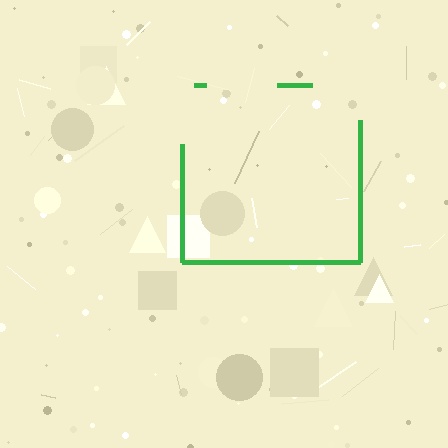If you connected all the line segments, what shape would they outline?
They would outline a square.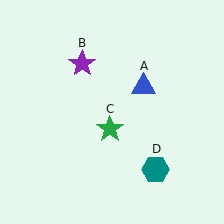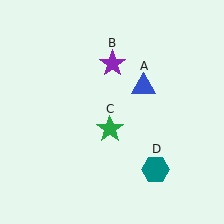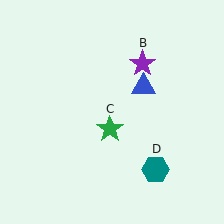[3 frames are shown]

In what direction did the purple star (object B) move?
The purple star (object B) moved right.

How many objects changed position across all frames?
1 object changed position: purple star (object B).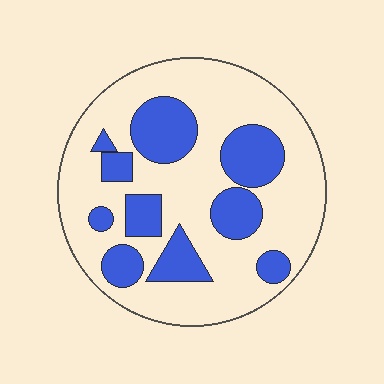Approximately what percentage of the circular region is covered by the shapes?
Approximately 30%.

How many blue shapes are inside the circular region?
10.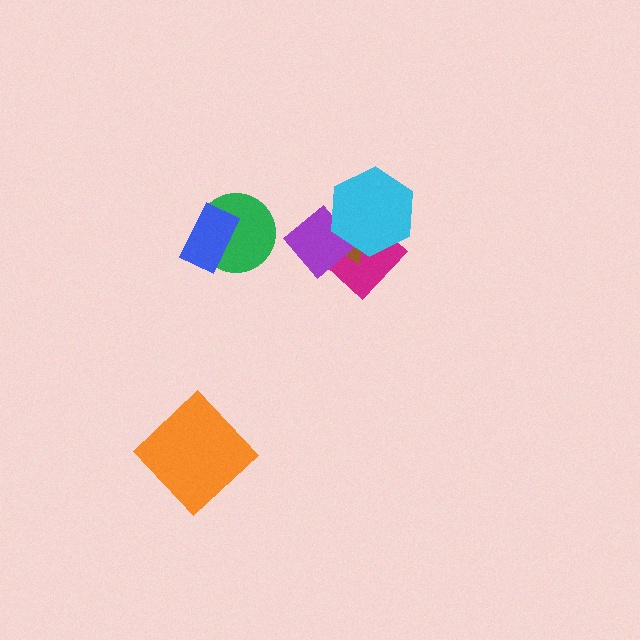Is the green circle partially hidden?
Yes, it is partially covered by another shape.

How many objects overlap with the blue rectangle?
1 object overlaps with the blue rectangle.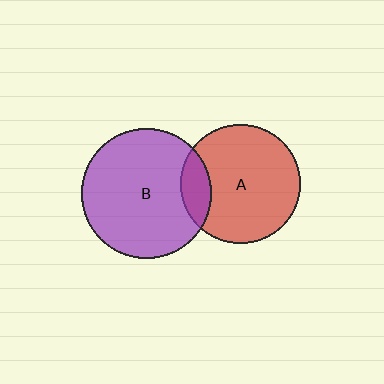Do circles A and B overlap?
Yes.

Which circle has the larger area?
Circle B (purple).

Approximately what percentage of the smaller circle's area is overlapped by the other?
Approximately 15%.